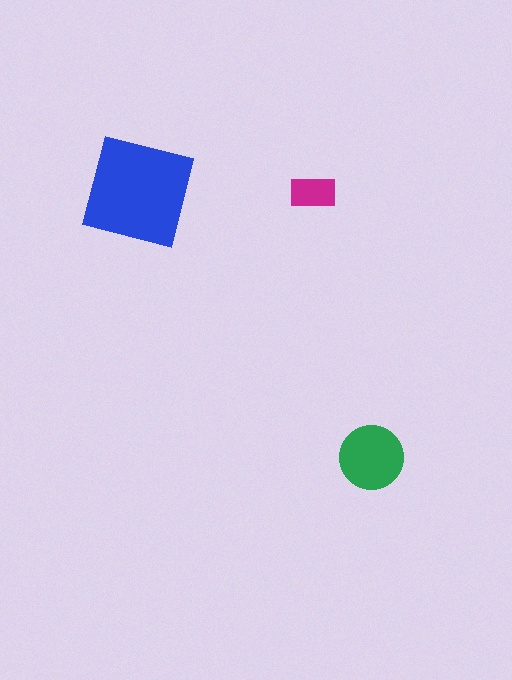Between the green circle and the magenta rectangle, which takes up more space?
The green circle.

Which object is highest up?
The blue square is topmost.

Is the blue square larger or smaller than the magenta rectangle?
Larger.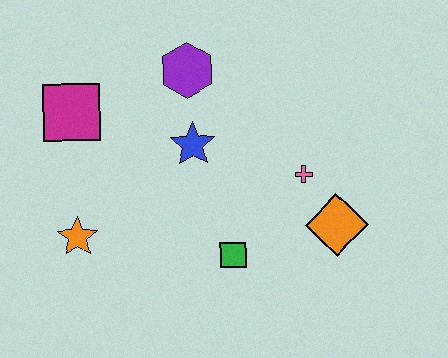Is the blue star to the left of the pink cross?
Yes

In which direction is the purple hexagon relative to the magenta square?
The purple hexagon is to the right of the magenta square.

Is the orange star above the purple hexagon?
No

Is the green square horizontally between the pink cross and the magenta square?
Yes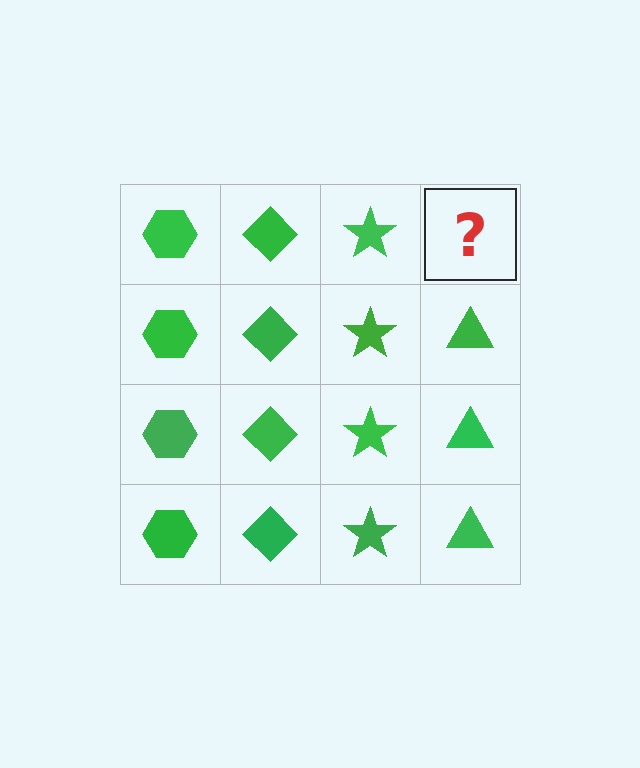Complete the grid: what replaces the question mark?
The question mark should be replaced with a green triangle.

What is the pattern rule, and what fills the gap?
The rule is that each column has a consistent shape. The gap should be filled with a green triangle.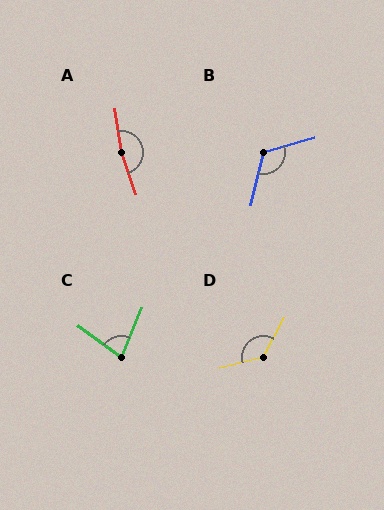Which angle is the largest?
A, at approximately 169 degrees.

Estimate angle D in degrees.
Approximately 133 degrees.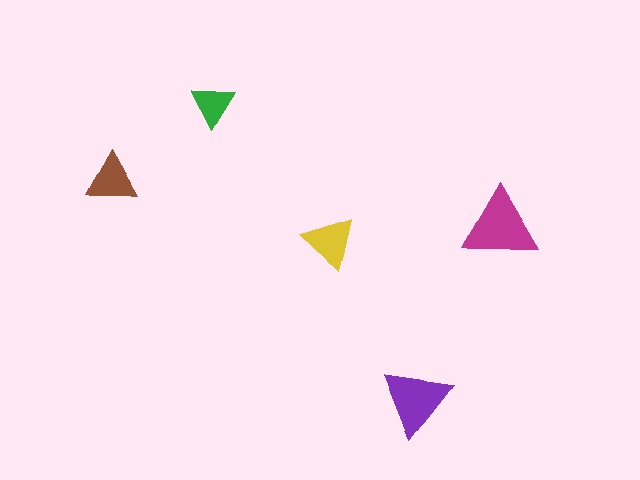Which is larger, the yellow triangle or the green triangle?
The yellow one.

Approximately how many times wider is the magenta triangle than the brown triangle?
About 1.5 times wider.